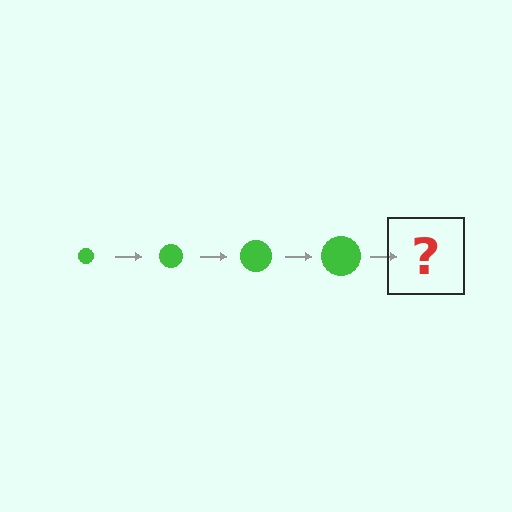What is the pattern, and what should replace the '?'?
The pattern is that the circle gets progressively larger each step. The '?' should be a green circle, larger than the previous one.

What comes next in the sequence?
The next element should be a green circle, larger than the previous one.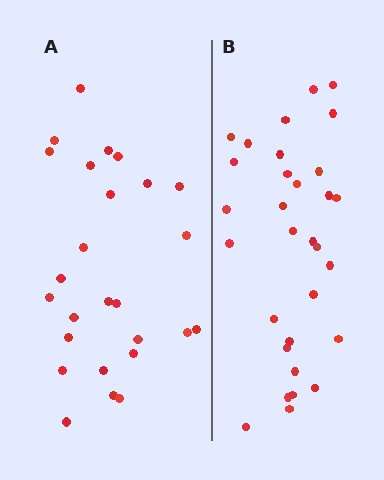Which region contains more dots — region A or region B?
Region B (the right region) has more dots.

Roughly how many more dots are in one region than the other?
Region B has about 5 more dots than region A.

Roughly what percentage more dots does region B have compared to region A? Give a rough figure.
About 20% more.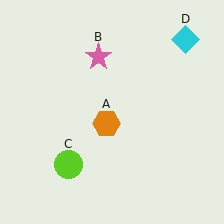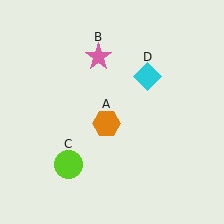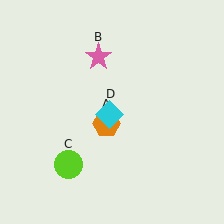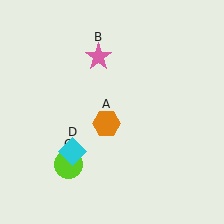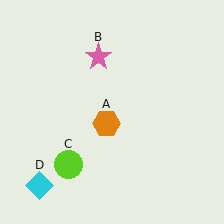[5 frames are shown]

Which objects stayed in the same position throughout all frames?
Orange hexagon (object A) and pink star (object B) and lime circle (object C) remained stationary.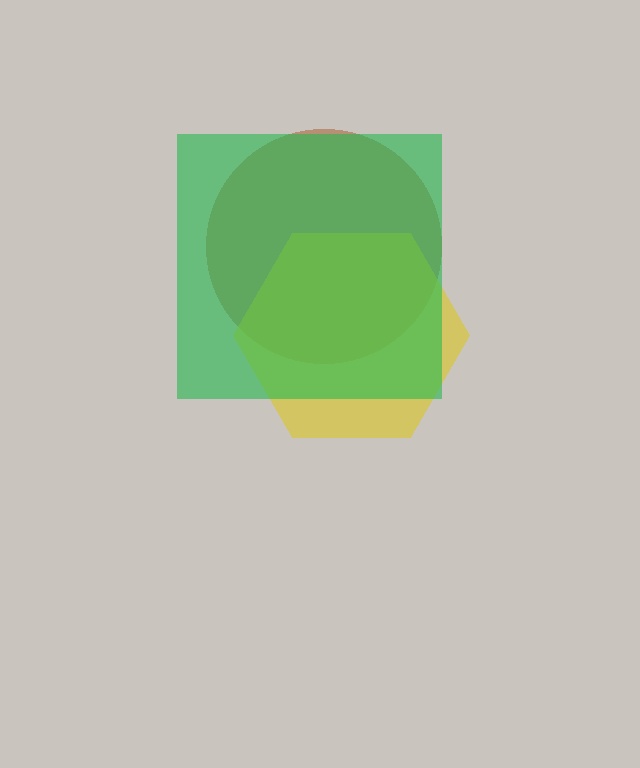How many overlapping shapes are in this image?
There are 3 overlapping shapes in the image.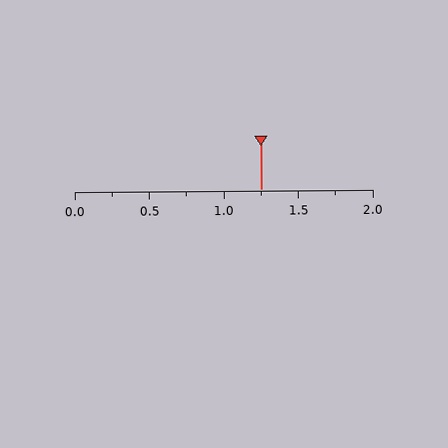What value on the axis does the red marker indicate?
The marker indicates approximately 1.25.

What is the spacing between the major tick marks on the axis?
The major ticks are spaced 0.5 apart.